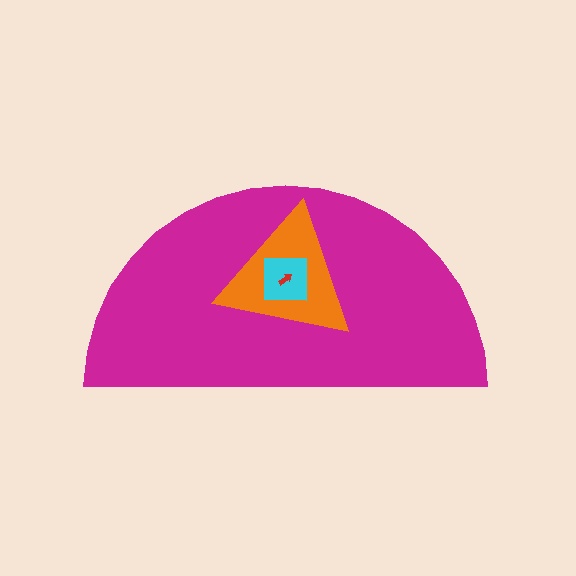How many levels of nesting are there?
4.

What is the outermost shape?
The magenta semicircle.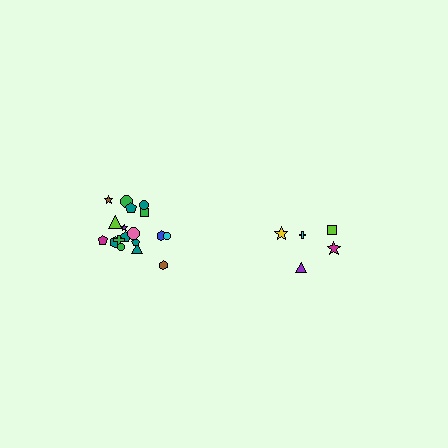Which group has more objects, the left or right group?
The left group.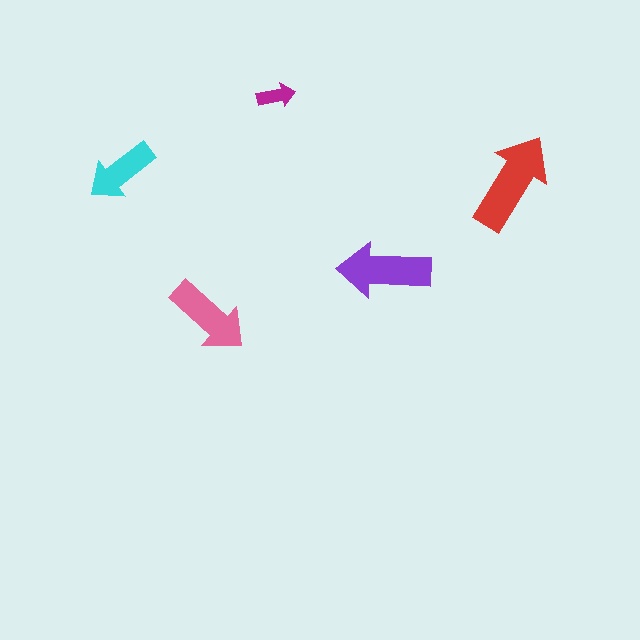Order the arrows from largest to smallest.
the red one, the purple one, the pink one, the cyan one, the magenta one.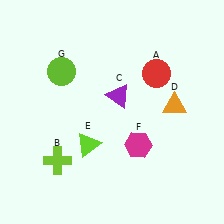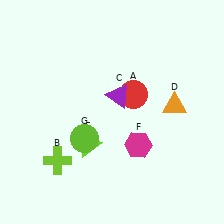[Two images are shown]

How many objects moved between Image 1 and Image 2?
2 objects moved between the two images.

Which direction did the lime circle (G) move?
The lime circle (G) moved down.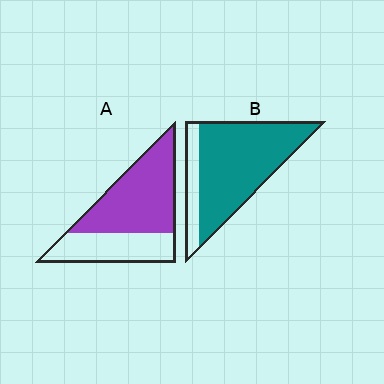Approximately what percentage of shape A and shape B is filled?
A is approximately 60% and B is approximately 80%.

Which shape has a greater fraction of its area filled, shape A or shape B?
Shape B.